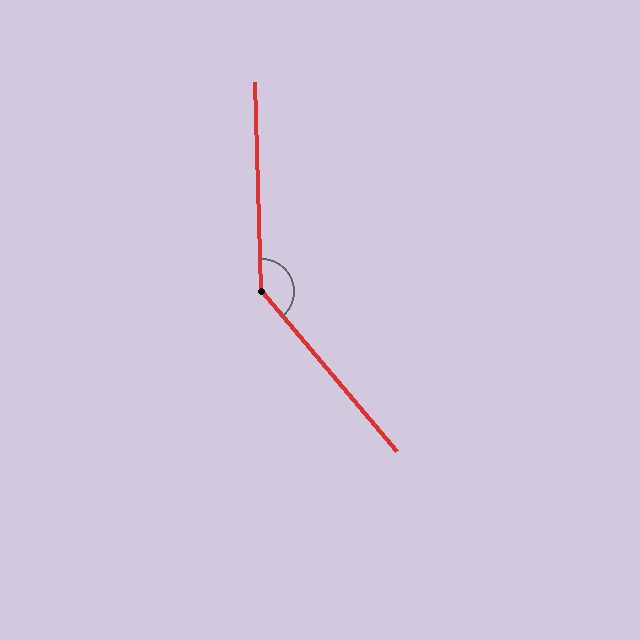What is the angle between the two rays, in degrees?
Approximately 142 degrees.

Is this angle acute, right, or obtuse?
It is obtuse.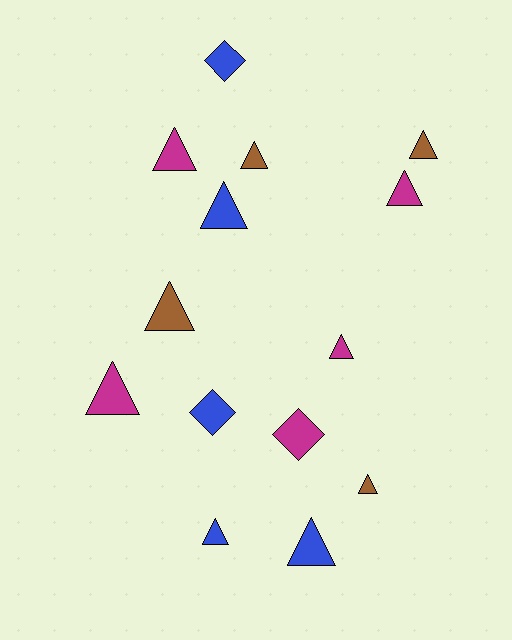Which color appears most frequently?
Blue, with 5 objects.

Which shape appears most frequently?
Triangle, with 11 objects.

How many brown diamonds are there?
There are no brown diamonds.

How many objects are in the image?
There are 14 objects.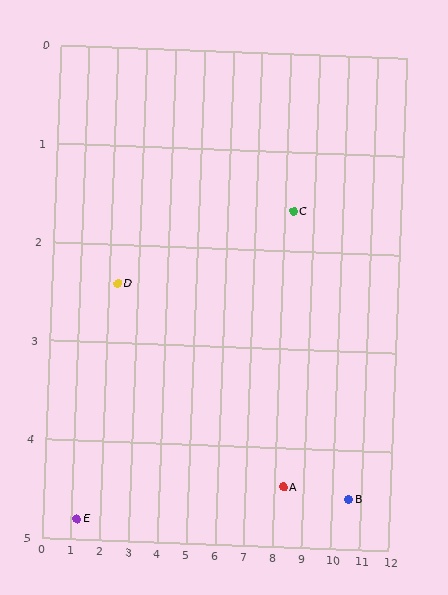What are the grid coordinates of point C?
Point C is at approximately (8.3, 1.6).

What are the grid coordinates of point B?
Point B is at approximately (10.6, 4.5).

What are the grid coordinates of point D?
Point D is at approximately (2.3, 2.4).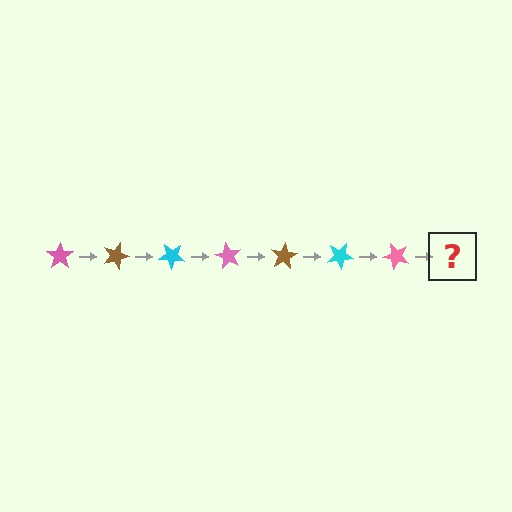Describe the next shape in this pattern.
It should be a brown star, rotated 140 degrees from the start.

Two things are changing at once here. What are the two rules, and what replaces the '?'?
The two rules are that it rotates 20 degrees each step and the color cycles through pink, brown, and cyan. The '?' should be a brown star, rotated 140 degrees from the start.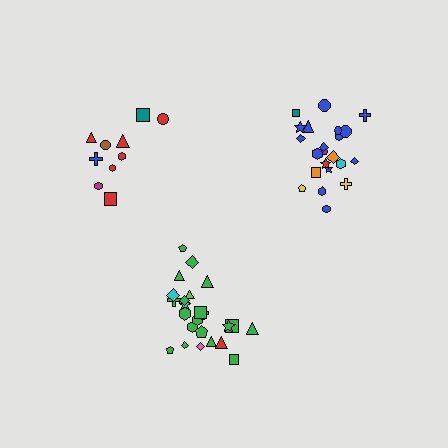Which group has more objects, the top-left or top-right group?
The top-right group.